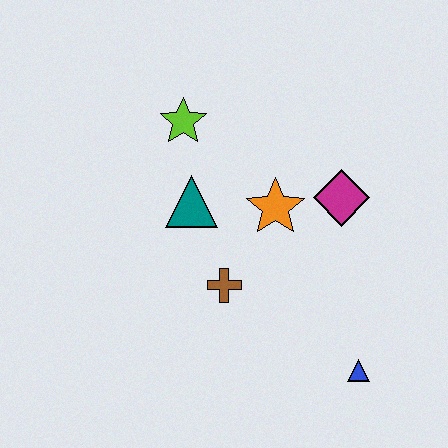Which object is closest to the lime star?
The teal triangle is closest to the lime star.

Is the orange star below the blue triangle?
No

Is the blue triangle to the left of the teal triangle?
No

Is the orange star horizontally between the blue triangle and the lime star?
Yes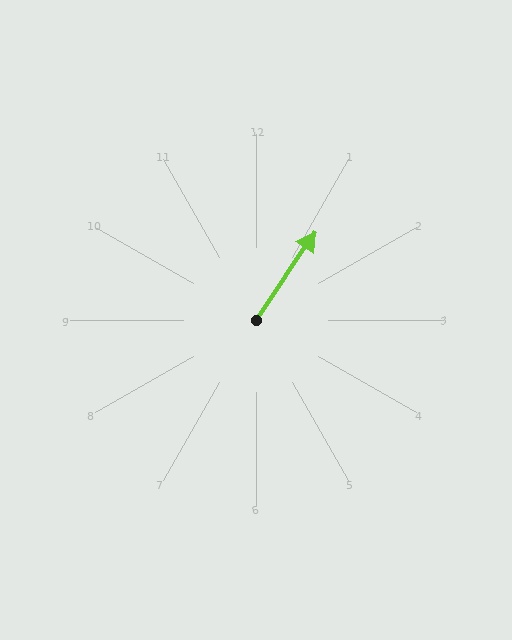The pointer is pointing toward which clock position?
Roughly 1 o'clock.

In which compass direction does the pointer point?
Northeast.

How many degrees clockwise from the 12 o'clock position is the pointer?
Approximately 34 degrees.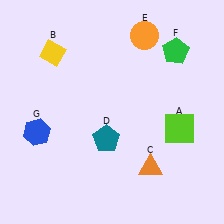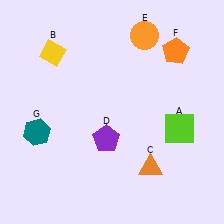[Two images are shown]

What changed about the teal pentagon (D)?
In Image 1, D is teal. In Image 2, it changed to purple.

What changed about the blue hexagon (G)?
In Image 1, G is blue. In Image 2, it changed to teal.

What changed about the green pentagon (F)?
In Image 1, F is green. In Image 2, it changed to orange.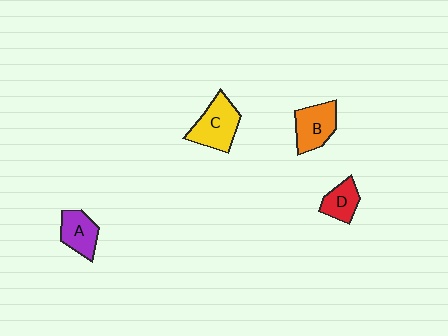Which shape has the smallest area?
Shape D (red).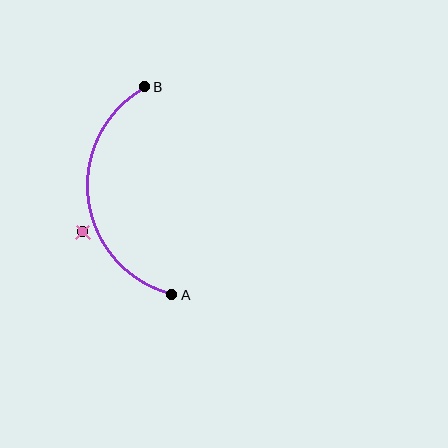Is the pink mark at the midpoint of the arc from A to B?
No — the pink mark does not lie on the arc at all. It sits slightly outside the curve.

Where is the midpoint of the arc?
The arc midpoint is the point on the curve farthest from the straight line joining A and B. It sits to the left of that line.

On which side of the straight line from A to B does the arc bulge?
The arc bulges to the left of the straight line connecting A and B.